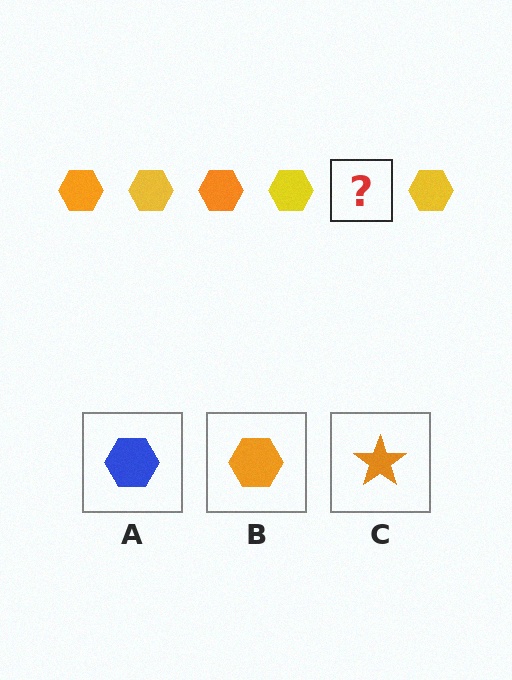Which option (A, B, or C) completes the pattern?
B.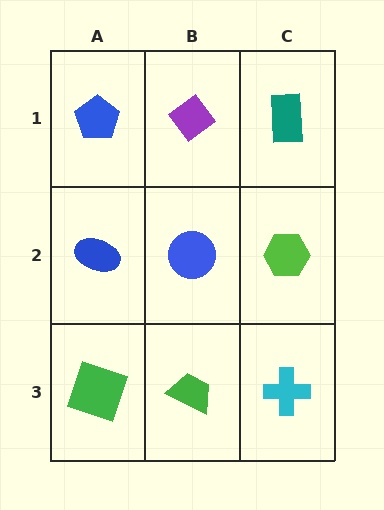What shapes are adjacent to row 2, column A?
A blue pentagon (row 1, column A), a green square (row 3, column A), a blue circle (row 2, column B).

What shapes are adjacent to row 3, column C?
A lime hexagon (row 2, column C), a green trapezoid (row 3, column B).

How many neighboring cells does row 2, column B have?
4.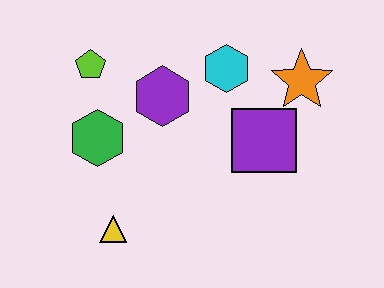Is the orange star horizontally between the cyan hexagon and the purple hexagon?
No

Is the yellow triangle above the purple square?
No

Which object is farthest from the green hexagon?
The orange star is farthest from the green hexagon.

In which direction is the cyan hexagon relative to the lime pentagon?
The cyan hexagon is to the right of the lime pentagon.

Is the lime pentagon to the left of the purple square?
Yes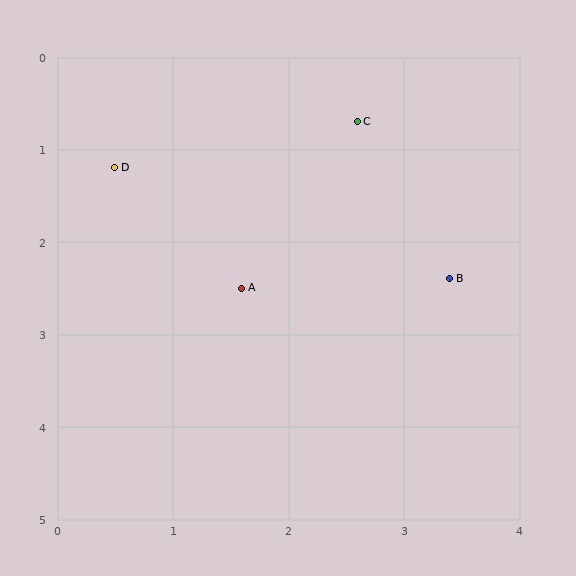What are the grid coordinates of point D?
Point D is at approximately (0.5, 1.2).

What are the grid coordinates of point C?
Point C is at approximately (2.6, 0.7).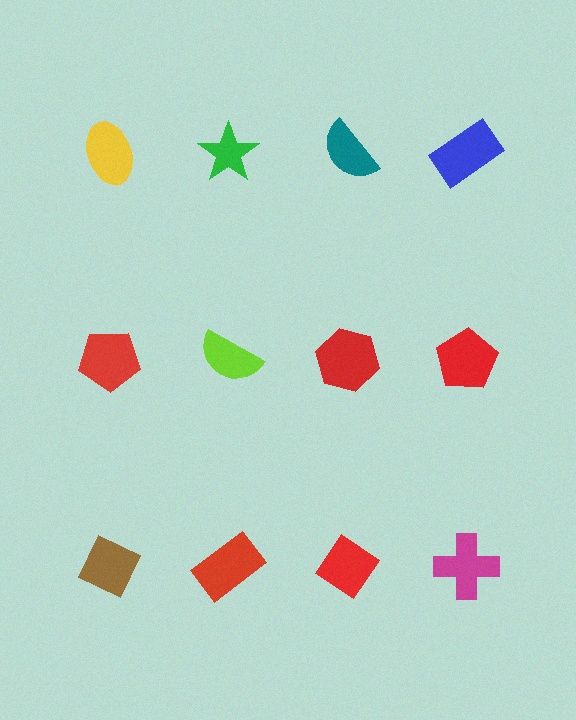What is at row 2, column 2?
A lime semicircle.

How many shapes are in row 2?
4 shapes.